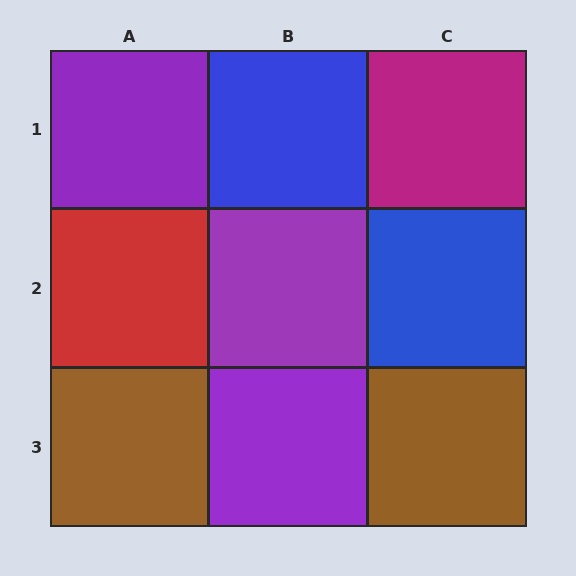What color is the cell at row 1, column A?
Purple.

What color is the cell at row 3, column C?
Brown.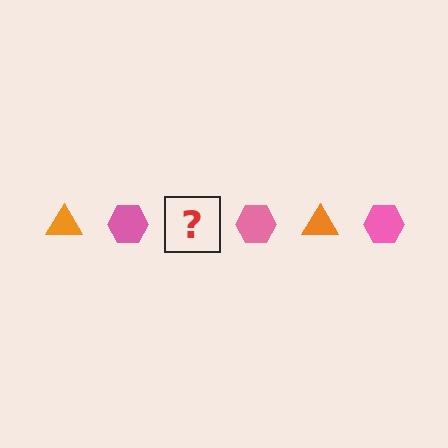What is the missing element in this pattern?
The missing element is an orange triangle.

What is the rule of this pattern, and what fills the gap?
The rule is that the pattern alternates between orange triangle and pink hexagon. The gap should be filled with an orange triangle.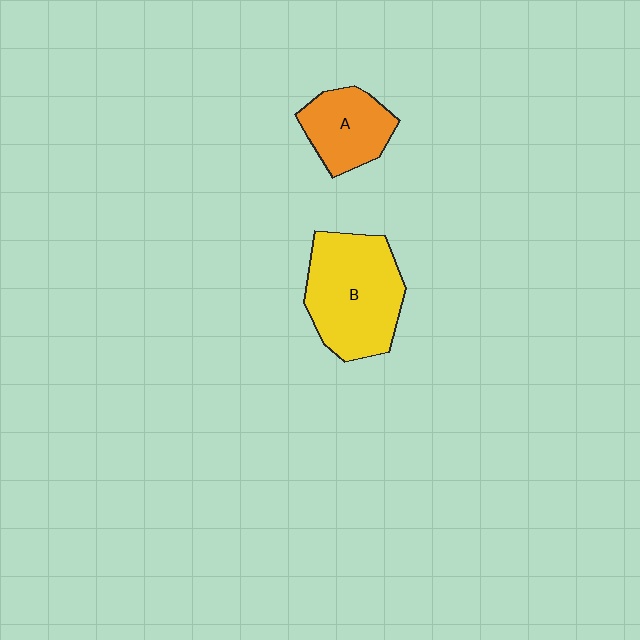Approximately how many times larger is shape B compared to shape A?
Approximately 1.7 times.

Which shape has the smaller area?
Shape A (orange).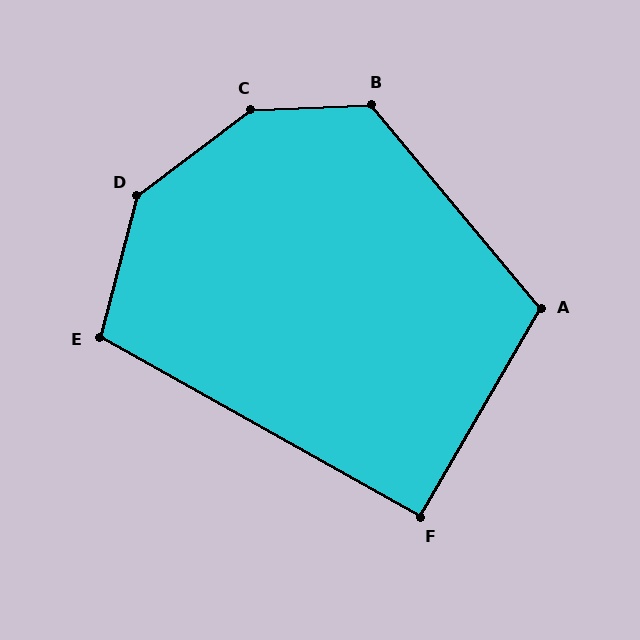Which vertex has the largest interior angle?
C, at approximately 145 degrees.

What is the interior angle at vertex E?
Approximately 104 degrees (obtuse).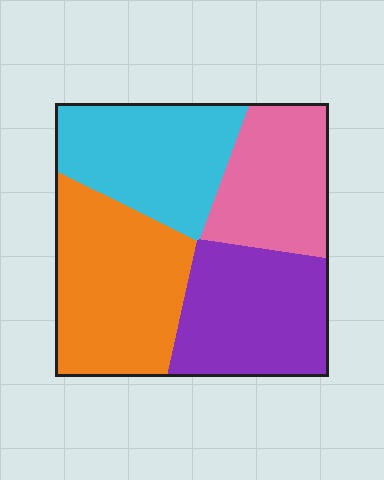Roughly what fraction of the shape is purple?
Purple takes up about one quarter (1/4) of the shape.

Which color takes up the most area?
Orange, at roughly 30%.